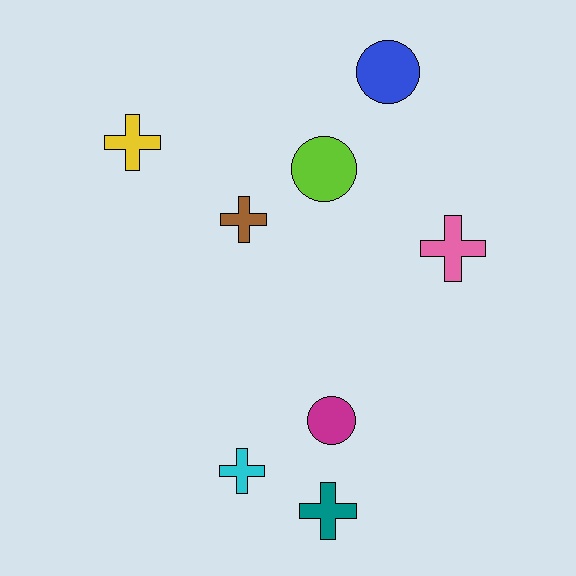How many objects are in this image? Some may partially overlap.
There are 8 objects.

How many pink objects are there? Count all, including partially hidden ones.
There is 1 pink object.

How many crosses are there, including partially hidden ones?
There are 5 crosses.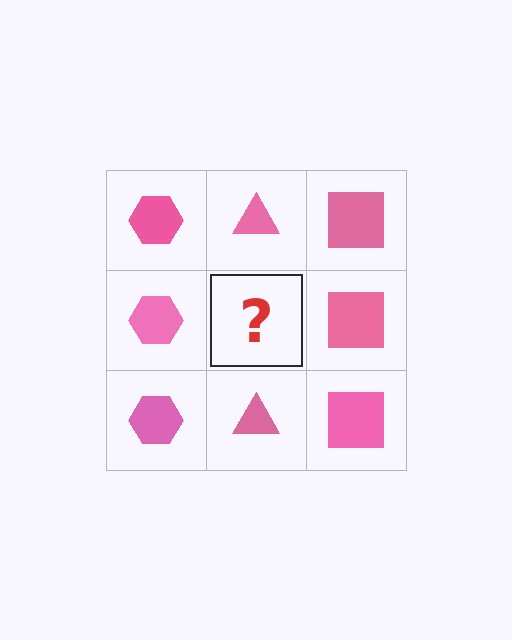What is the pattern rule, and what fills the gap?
The rule is that each column has a consistent shape. The gap should be filled with a pink triangle.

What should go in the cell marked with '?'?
The missing cell should contain a pink triangle.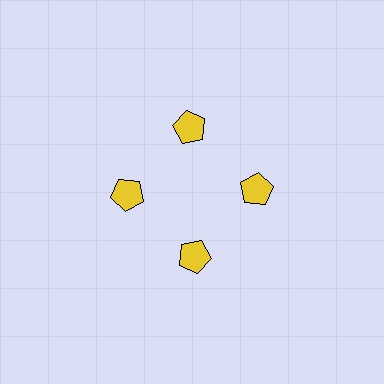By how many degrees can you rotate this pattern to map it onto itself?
The pattern maps onto itself every 90 degrees of rotation.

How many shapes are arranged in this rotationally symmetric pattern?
There are 4 shapes, arranged in 4 groups of 1.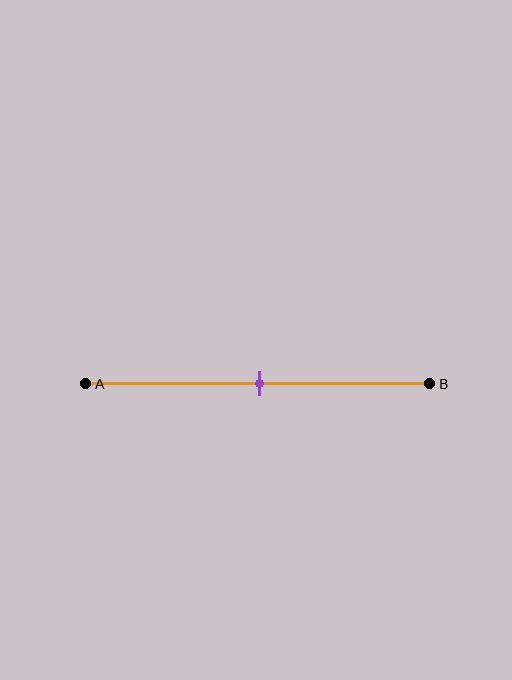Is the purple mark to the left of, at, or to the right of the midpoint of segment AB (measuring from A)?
The purple mark is approximately at the midpoint of segment AB.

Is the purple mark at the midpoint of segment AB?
Yes, the mark is approximately at the midpoint.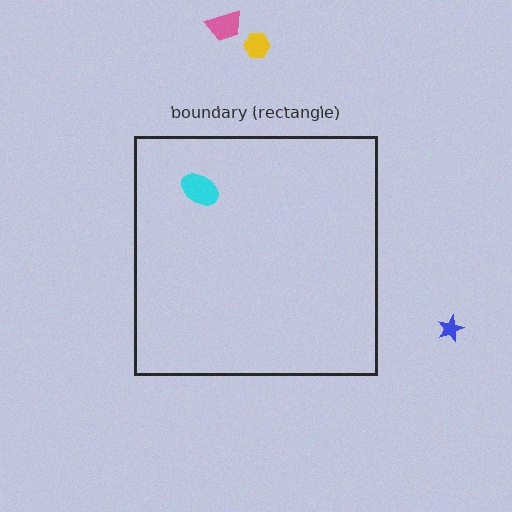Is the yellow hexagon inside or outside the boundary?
Outside.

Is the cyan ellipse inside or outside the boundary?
Inside.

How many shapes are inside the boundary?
1 inside, 3 outside.